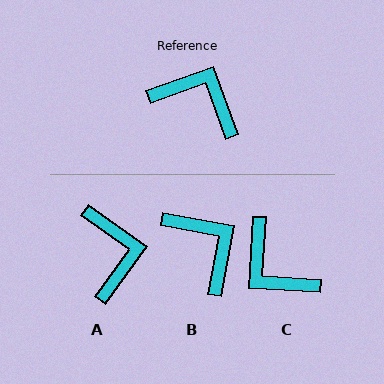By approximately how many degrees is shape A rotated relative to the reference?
Approximately 55 degrees clockwise.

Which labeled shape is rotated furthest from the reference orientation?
C, about 157 degrees away.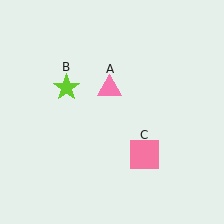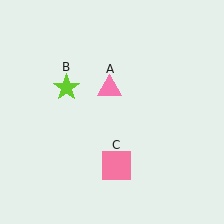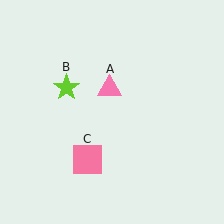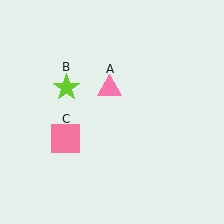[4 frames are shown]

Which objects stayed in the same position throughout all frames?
Pink triangle (object A) and lime star (object B) remained stationary.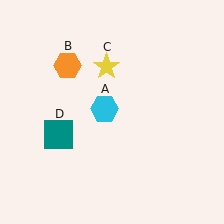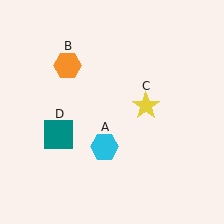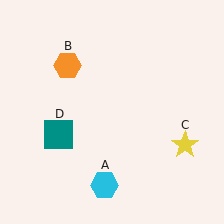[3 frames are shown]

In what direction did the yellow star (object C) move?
The yellow star (object C) moved down and to the right.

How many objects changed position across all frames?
2 objects changed position: cyan hexagon (object A), yellow star (object C).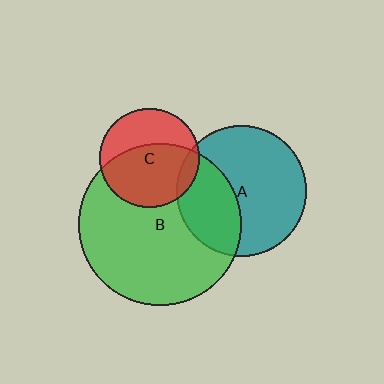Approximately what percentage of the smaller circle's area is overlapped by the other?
Approximately 10%.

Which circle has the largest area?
Circle B (green).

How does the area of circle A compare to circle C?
Approximately 1.7 times.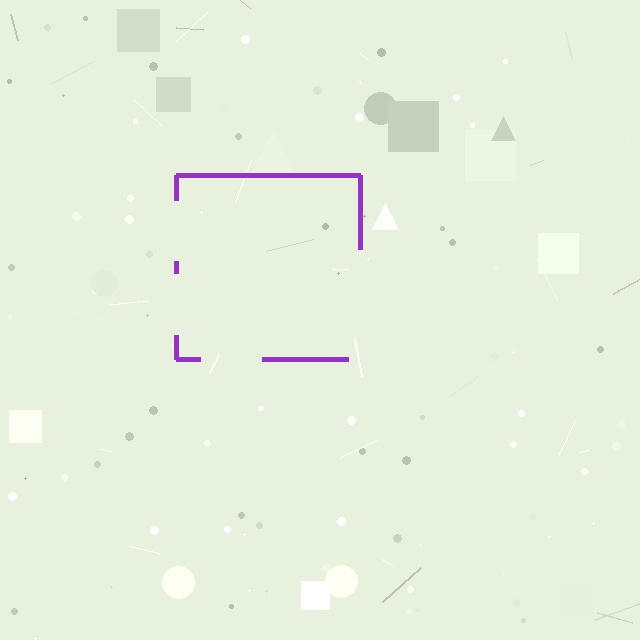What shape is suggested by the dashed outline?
The dashed outline suggests a square.